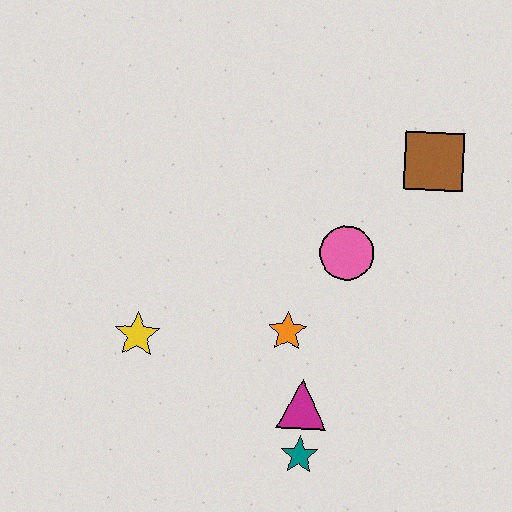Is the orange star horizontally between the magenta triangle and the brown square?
No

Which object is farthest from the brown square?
The yellow star is farthest from the brown square.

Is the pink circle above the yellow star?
Yes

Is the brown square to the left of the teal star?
No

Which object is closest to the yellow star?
The orange star is closest to the yellow star.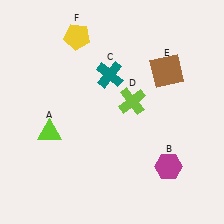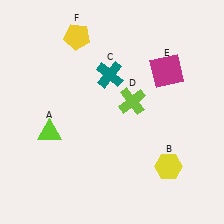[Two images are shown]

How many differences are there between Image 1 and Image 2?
There are 2 differences between the two images.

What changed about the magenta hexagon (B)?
In Image 1, B is magenta. In Image 2, it changed to yellow.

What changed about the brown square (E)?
In Image 1, E is brown. In Image 2, it changed to magenta.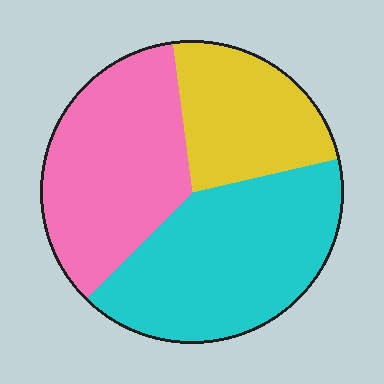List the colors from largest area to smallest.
From largest to smallest: cyan, pink, yellow.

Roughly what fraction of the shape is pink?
Pink takes up about three eighths (3/8) of the shape.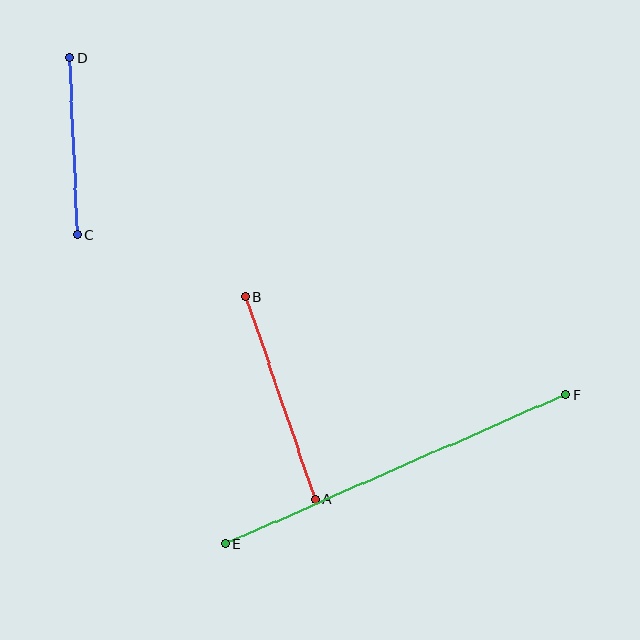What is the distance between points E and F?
The distance is approximately 371 pixels.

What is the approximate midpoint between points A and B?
The midpoint is at approximately (280, 398) pixels.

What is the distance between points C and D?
The distance is approximately 177 pixels.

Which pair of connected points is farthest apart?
Points E and F are farthest apart.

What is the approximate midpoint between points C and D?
The midpoint is at approximately (73, 146) pixels.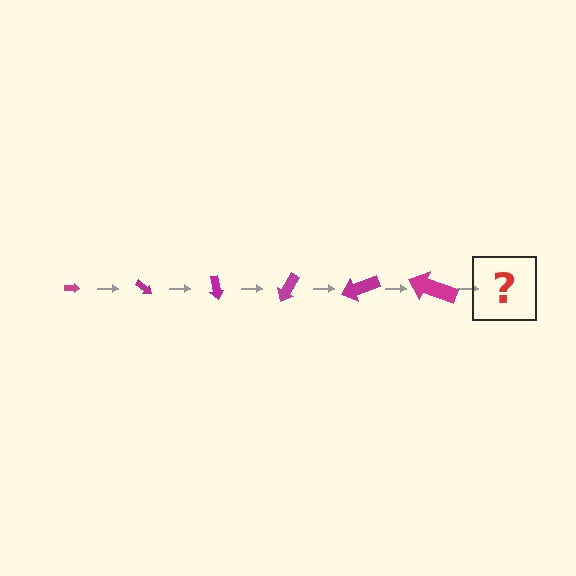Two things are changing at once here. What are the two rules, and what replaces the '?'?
The two rules are that the arrow grows larger each step and it rotates 40 degrees each step. The '?' should be an arrow, larger than the previous one and rotated 240 degrees from the start.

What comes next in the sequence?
The next element should be an arrow, larger than the previous one and rotated 240 degrees from the start.